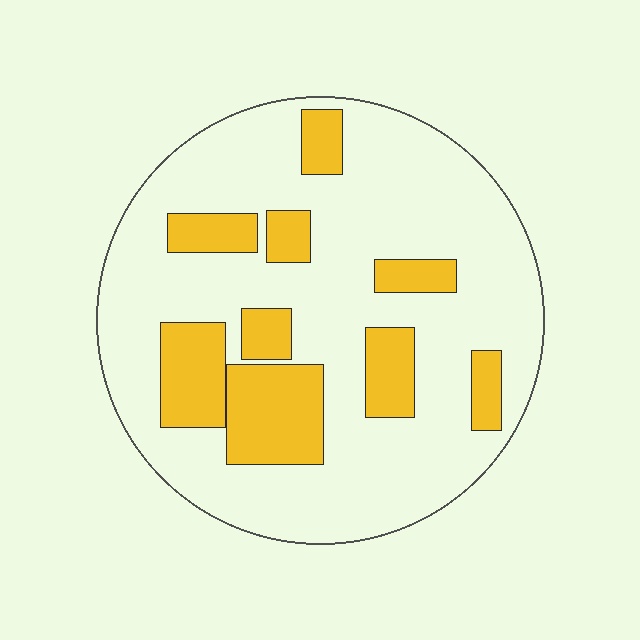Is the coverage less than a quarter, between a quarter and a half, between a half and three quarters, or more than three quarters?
Less than a quarter.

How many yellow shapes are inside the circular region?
9.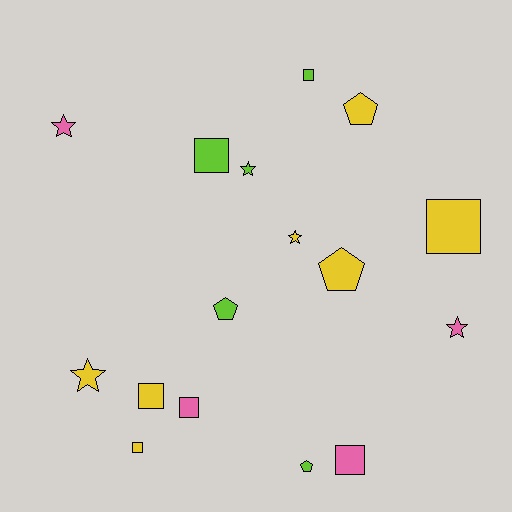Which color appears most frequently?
Yellow, with 7 objects.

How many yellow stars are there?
There are 2 yellow stars.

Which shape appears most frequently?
Square, with 7 objects.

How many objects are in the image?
There are 16 objects.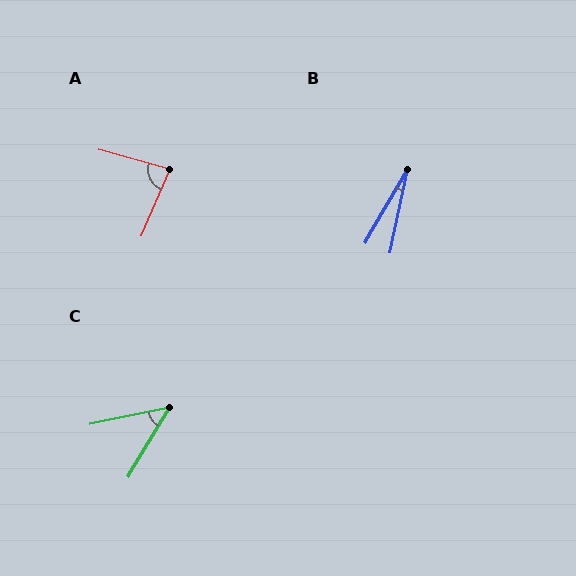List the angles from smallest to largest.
B (18°), C (48°), A (82°).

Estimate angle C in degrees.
Approximately 48 degrees.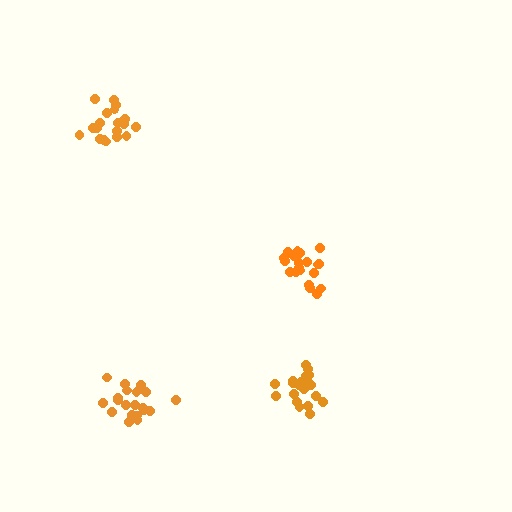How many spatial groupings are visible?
There are 4 spatial groupings.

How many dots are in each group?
Group 1: 20 dots, Group 2: 21 dots, Group 3: 19 dots, Group 4: 20 dots (80 total).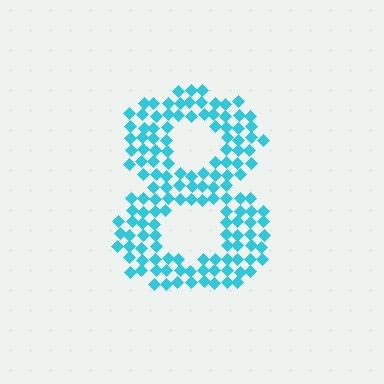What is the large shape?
The large shape is the digit 8.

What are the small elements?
The small elements are diamonds.